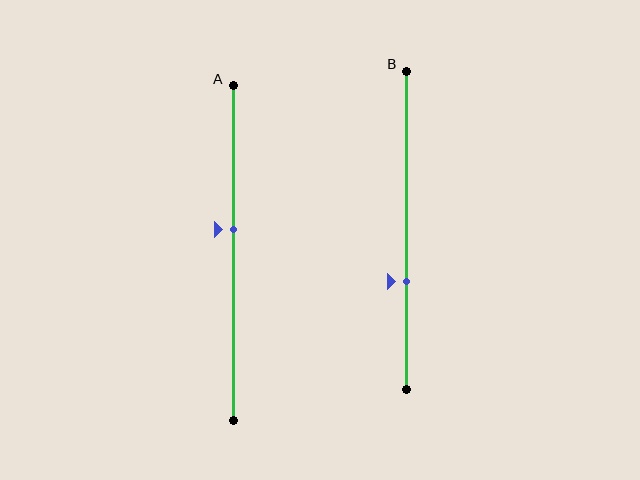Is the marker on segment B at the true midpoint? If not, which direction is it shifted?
No, the marker on segment B is shifted downward by about 16% of the segment length.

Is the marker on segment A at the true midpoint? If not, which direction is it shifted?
No, the marker on segment A is shifted upward by about 7% of the segment length.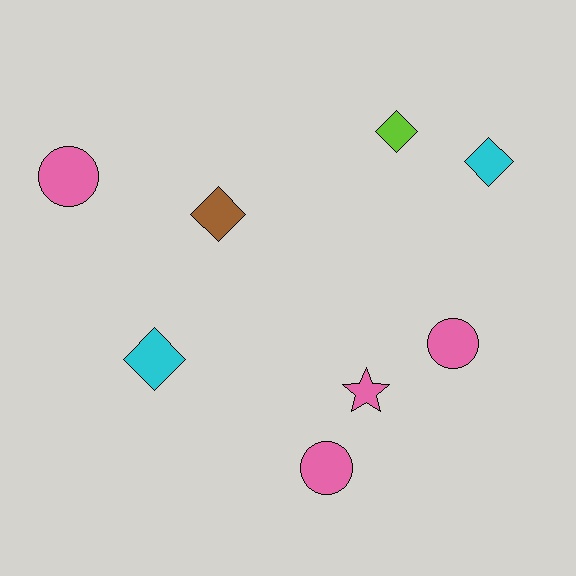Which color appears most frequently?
Pink, with 4 objects.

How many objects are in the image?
There are 8 objects.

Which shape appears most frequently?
Diamond, with 4 objects.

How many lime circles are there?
There are no lime circles.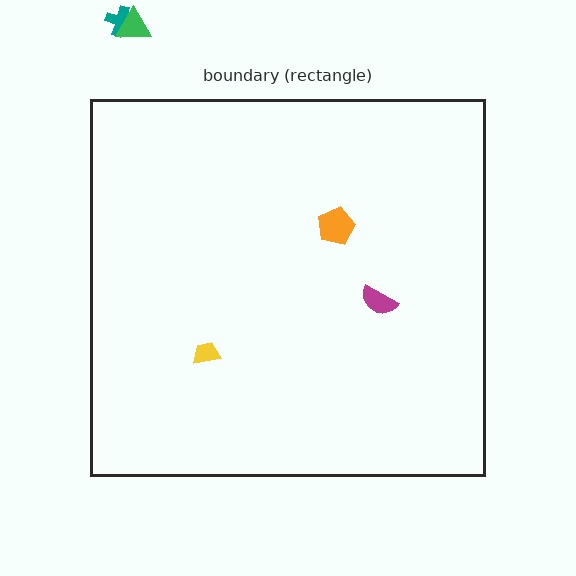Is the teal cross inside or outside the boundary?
Outside.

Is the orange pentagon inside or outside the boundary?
Inside.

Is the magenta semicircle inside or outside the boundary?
Inside.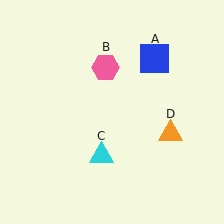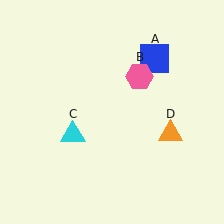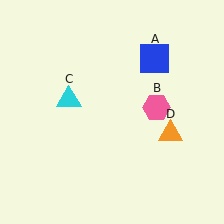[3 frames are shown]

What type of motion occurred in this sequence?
The pink hexagon (object B), cyan triangle (object C) rotated clockwise around the center of the scene.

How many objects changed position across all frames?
2 objects changed position: pink hexagon (object B), cyan triangle (object C).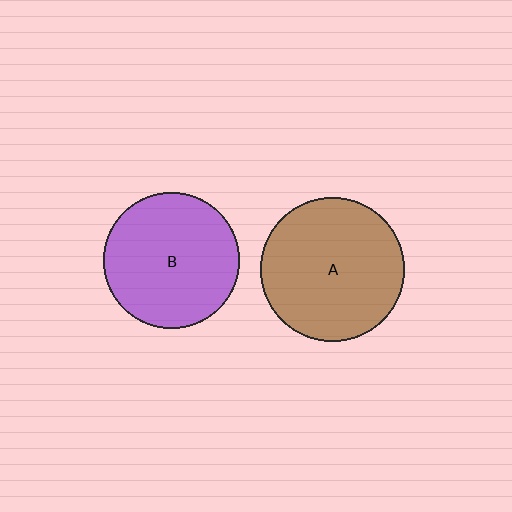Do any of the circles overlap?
No, none of the circles overlap.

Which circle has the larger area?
Circle A (brown).